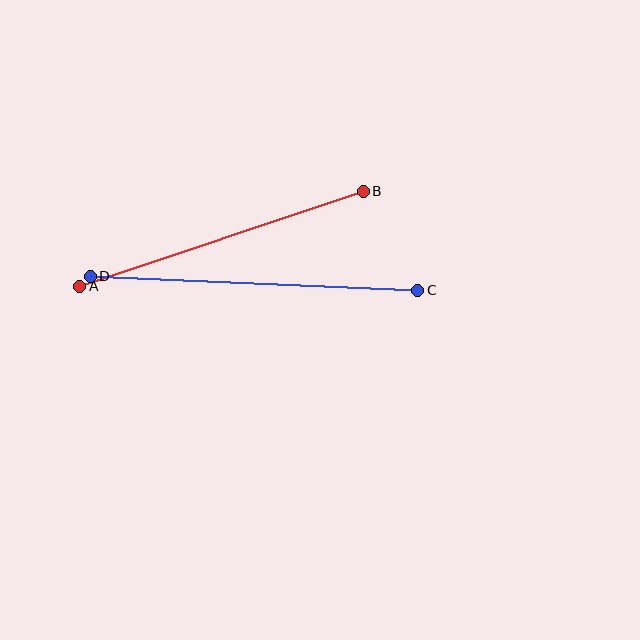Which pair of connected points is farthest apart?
Points C and D are farthest apart.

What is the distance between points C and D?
The distance is approximately 328 pixels.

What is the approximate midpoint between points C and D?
The midpoint is at approximately (254, 283) pixels.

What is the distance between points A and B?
The distance is approximately 299 pixels.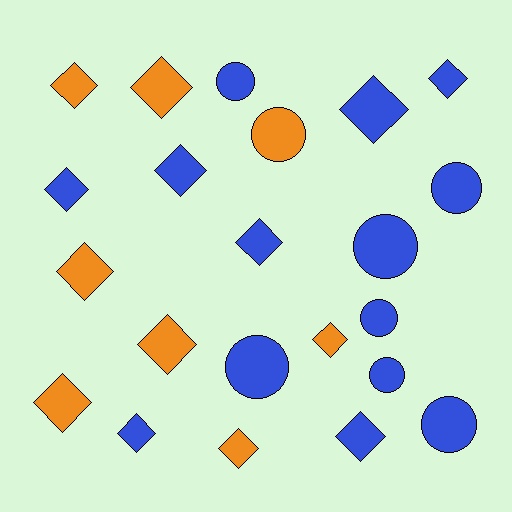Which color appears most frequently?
Blue, with 14 objects.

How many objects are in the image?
There are 22 objects.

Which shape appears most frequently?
Diamond, with 14 objects.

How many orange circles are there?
There is 1 orange circle.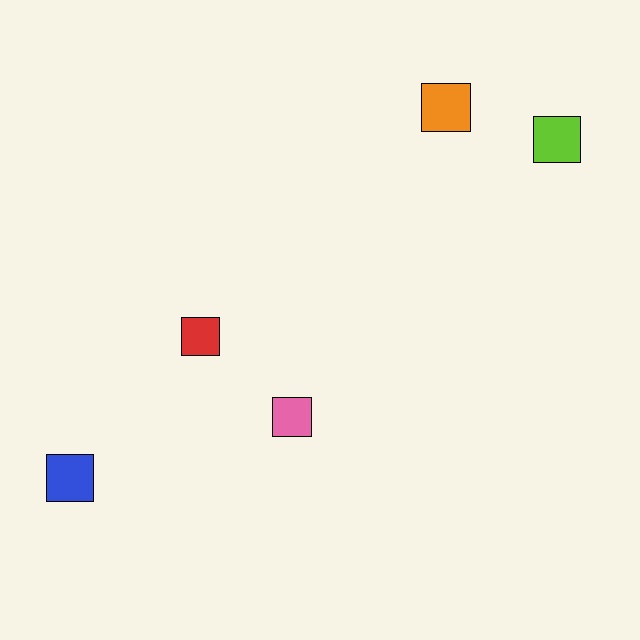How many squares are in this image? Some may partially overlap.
There are 5 squares.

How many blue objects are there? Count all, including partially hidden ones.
There is 1 blue object.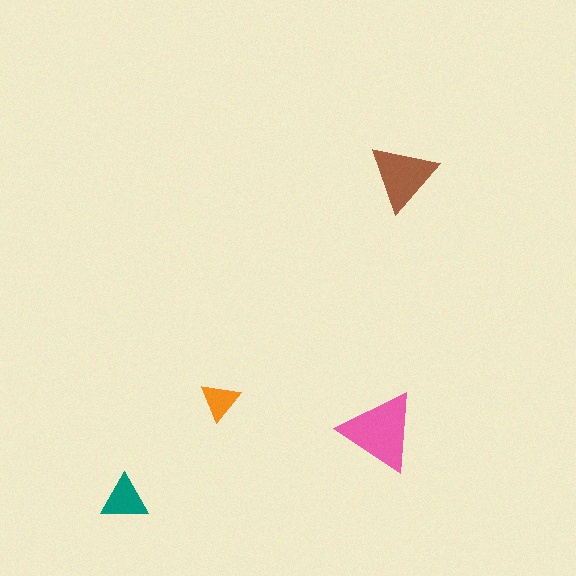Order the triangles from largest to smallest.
the pink one, the brown one, the teal one, the orange one.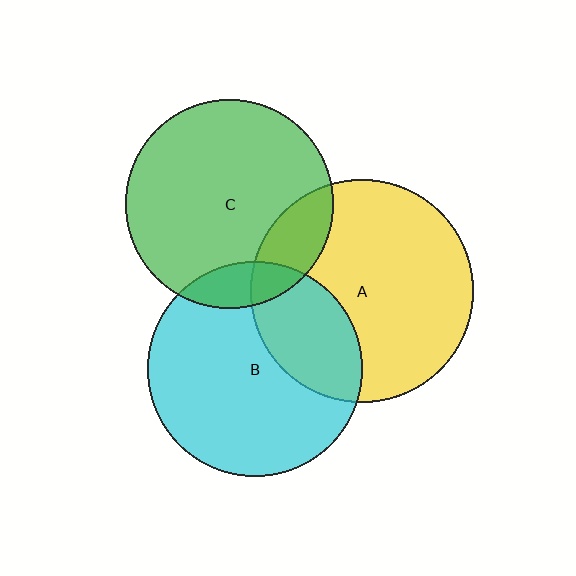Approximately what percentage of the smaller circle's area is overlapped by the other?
Approximately 10%.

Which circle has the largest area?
Circle A (yellow).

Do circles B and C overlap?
Yes.